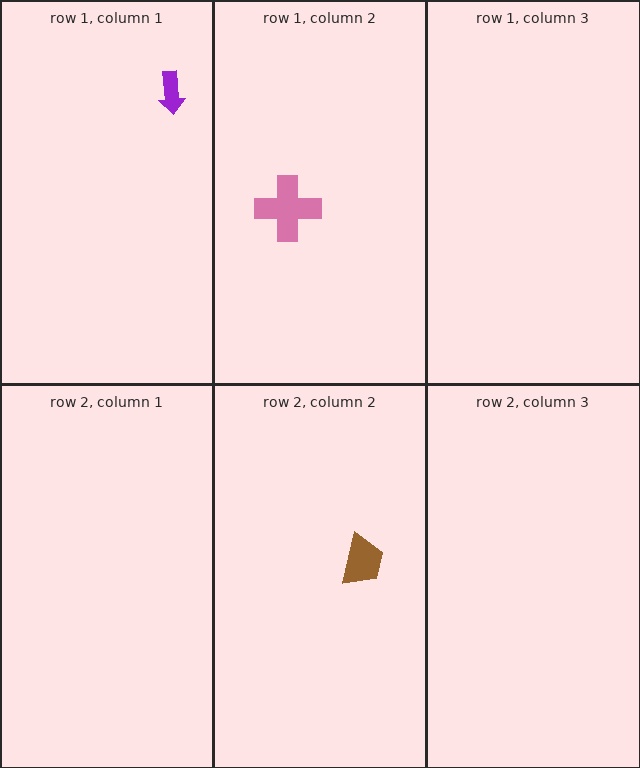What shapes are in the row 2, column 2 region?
The brown trapezoid.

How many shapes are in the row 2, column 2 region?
1.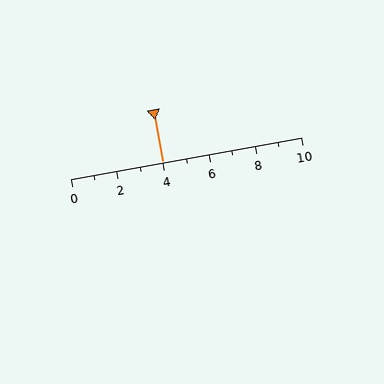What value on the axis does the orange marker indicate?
The marker indicates approximately 4.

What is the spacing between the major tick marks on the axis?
The major ticks are spaced 2 apart.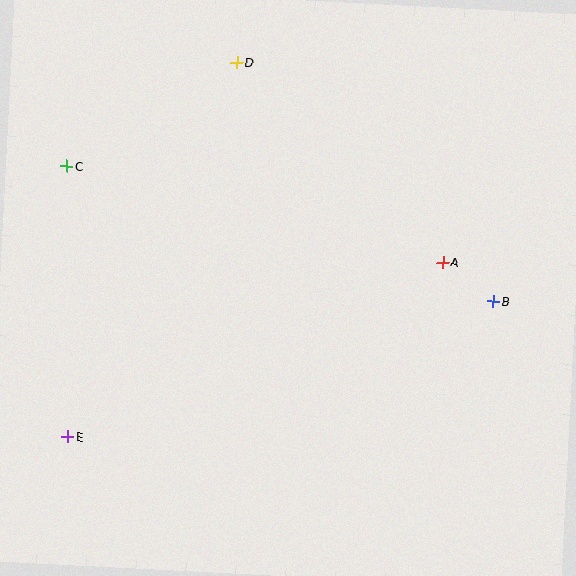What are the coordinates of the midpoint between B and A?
The midpoint between B and A is at (468, 282).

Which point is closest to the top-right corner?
Point A is closest to the top-right corner.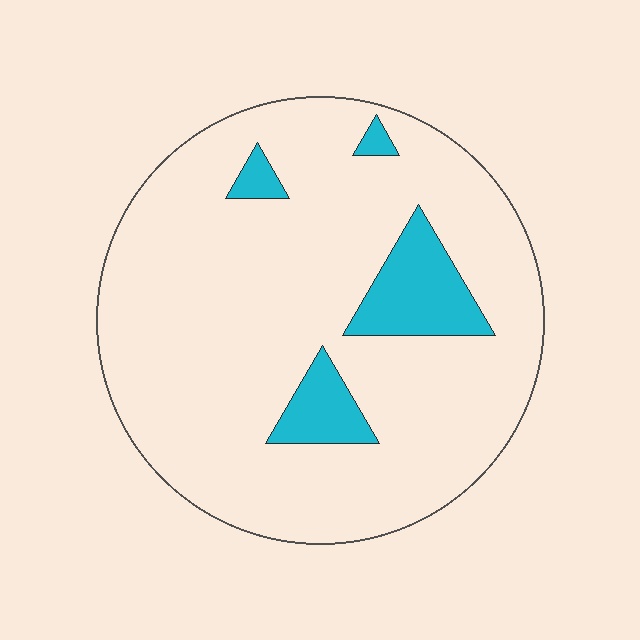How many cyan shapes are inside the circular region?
4.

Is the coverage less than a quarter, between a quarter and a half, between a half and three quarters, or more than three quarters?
Less than a quarter.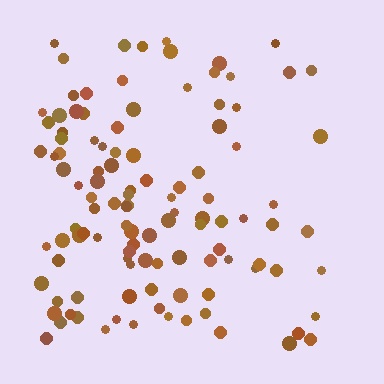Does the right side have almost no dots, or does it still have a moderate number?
Still a moderate number, just noticeably fewer than the left.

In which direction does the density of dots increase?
From right to left, with the left side densest.